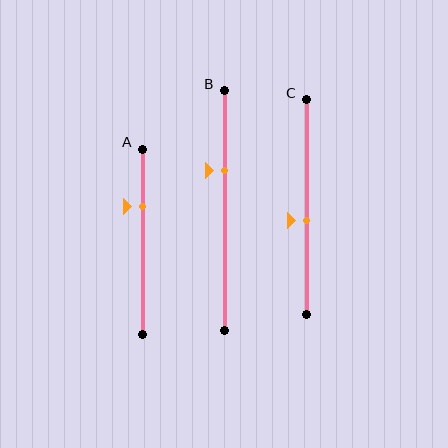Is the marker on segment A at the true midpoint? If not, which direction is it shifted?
No, the marker on segment A is shifted upward by about 19% of the segment length.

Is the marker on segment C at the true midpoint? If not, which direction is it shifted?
No, the marker on segment C is shifted downward by about 6% of the segment length.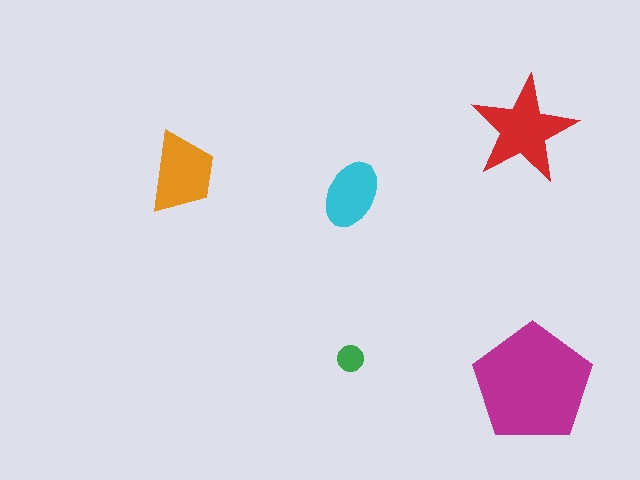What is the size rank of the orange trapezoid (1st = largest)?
3rd.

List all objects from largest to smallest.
The magenta pentagon, the red star, the orange trapezoid, the cyan ellipse, the green circle.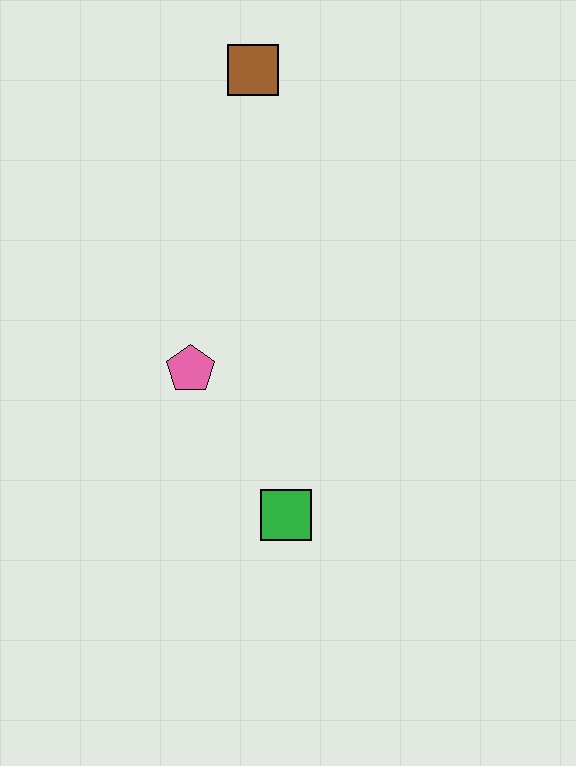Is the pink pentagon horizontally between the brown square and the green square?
No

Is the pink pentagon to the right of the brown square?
No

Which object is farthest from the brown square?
The green square is farthest from the brown square.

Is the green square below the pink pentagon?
Yes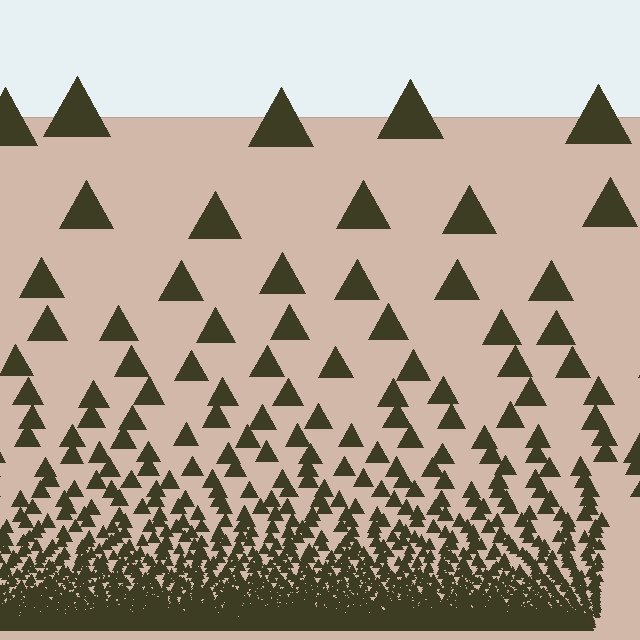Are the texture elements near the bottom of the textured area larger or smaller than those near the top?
Smaller. The gradient is inverted — elements near the bottom are smaller and denser.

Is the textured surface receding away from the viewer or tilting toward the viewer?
The surface appears to tilt toward the viewer. Texture elements get larger and sparser toward the top.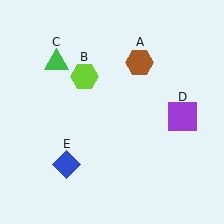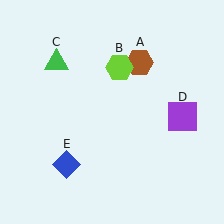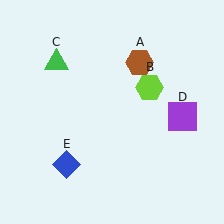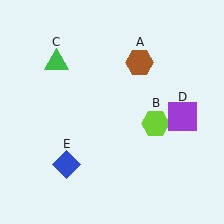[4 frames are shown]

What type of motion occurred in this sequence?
The lime hexagon (object B) rotated clockwise around the center of the scene.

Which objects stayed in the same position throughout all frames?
Brown hexagon (object A) and green triangle (object C) and purple square (object D) and blue diamond (object E) remained stationary.